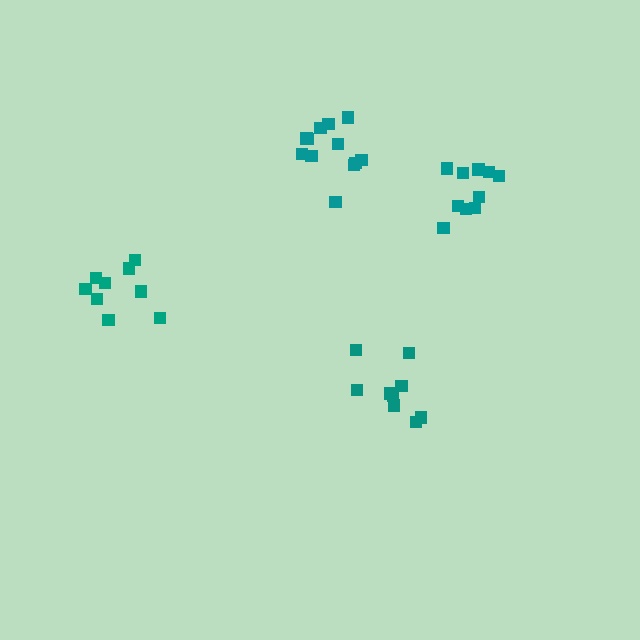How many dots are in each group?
Group 1: 10 dots, Group 2: 12 dots, Group 3: 9 dots, Group 4: 9 dots (40 total).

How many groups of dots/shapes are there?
There are 4 groups.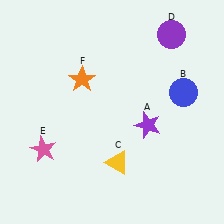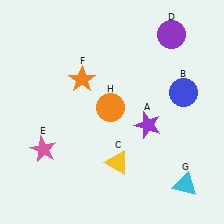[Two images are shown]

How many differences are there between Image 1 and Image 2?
There are 2 differences between the two images.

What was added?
A cyan triangle (G), an orange circle (H) were added in Image 2.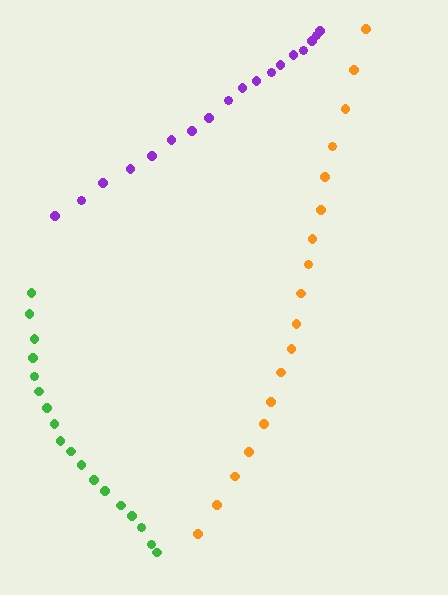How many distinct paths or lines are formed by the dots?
There are 3 distinct paths.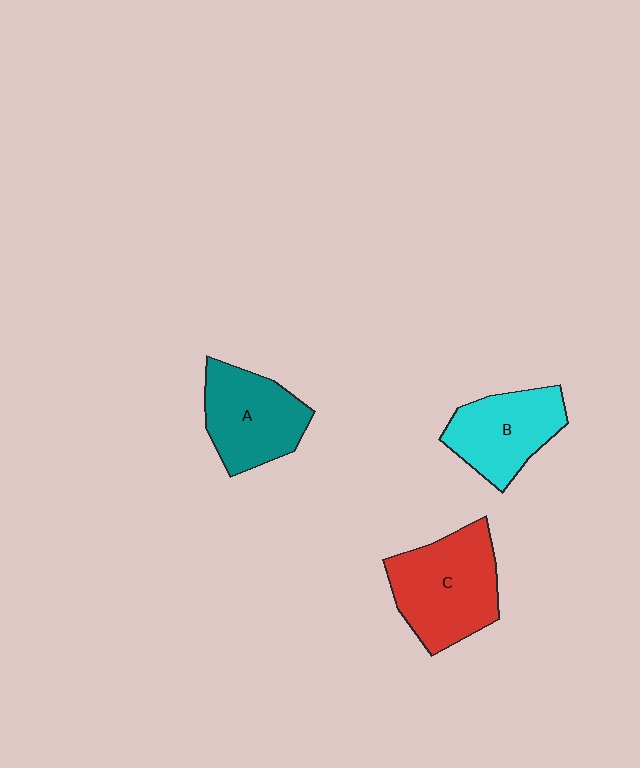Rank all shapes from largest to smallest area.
From largest to smallest: C (red), A (teal), B (cyan).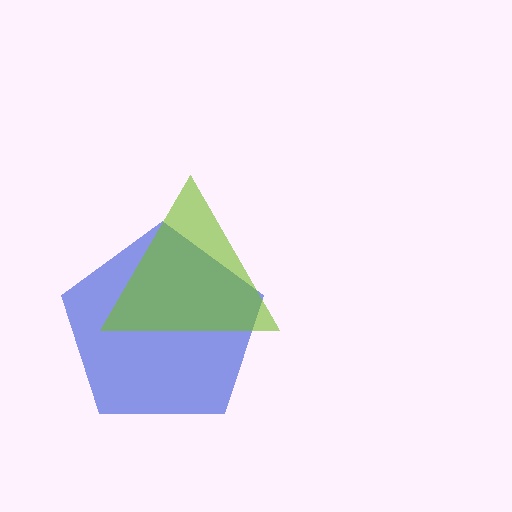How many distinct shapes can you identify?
There are 2 distinct shapes: a blue pentagon, a lime triangle.